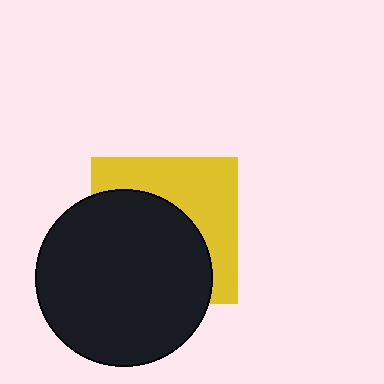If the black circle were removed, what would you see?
You would see the complete yellow square.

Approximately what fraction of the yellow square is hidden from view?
Roughly 57% of the yellow square is hidden behind the black circle.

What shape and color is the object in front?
The object in front is a black circle.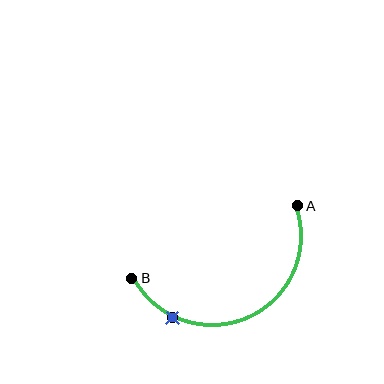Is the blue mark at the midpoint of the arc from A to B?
No. The blue mark lies on the arc but is closer to endpoint B. The arc midpoint would be at the point on the curve equidistant along the arc from both A and B.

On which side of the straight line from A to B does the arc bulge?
The arc bulges below the straight line connecting A and B.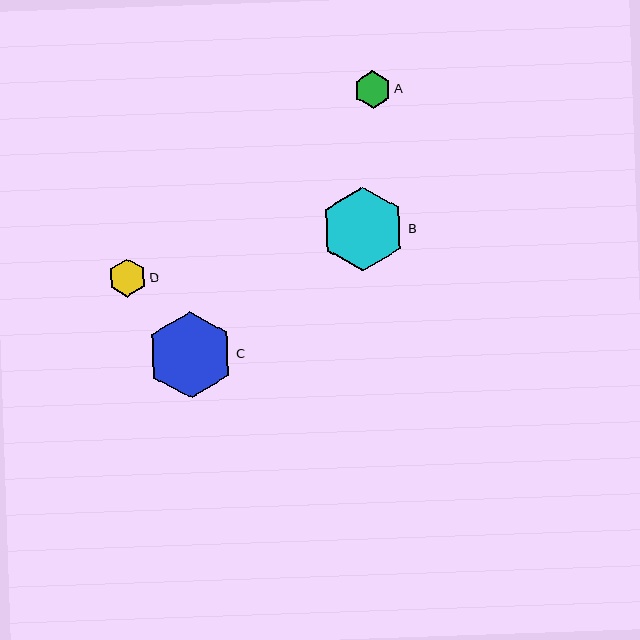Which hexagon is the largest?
Hexagon C is the largest with a size of approximately 86 pixels.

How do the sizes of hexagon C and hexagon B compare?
Hexagon C and hexagon B are approximately the same size.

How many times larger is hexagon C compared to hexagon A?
Hexagon C is approximately 2.3 times the size of hexagon A.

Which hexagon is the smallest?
Hexagon A is the smallest with a size of approximately 38 pixels.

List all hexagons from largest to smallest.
From largest to smallest: C, B, D, A.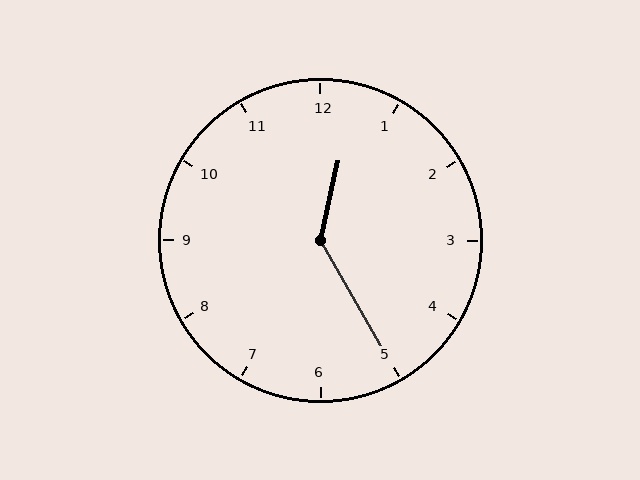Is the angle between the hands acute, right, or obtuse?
It is obtuse.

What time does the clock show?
12:25.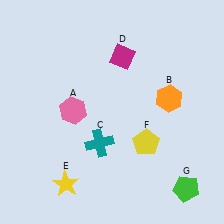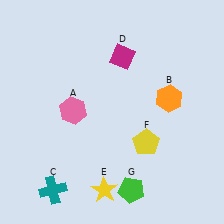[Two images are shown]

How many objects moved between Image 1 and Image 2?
3 objects moved between the two images.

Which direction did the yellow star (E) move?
The yellow star (E) moved right.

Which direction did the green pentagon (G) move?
The green pentagon (G) moved left.